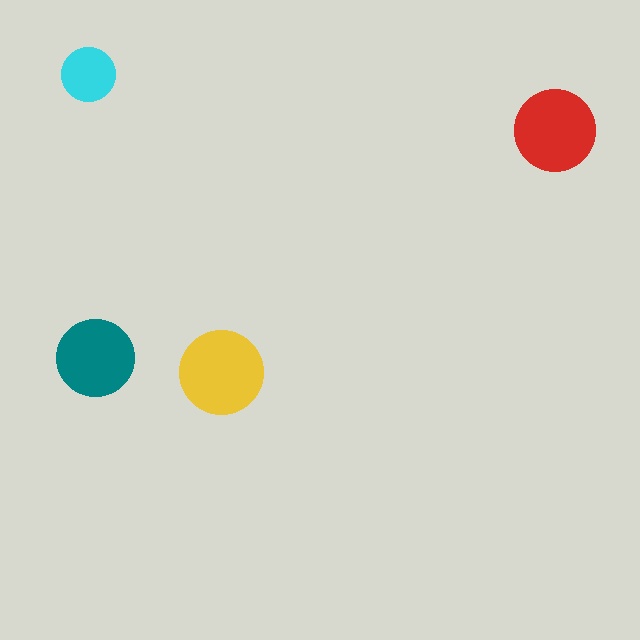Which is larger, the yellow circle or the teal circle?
The yellow one.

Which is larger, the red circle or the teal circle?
The red one.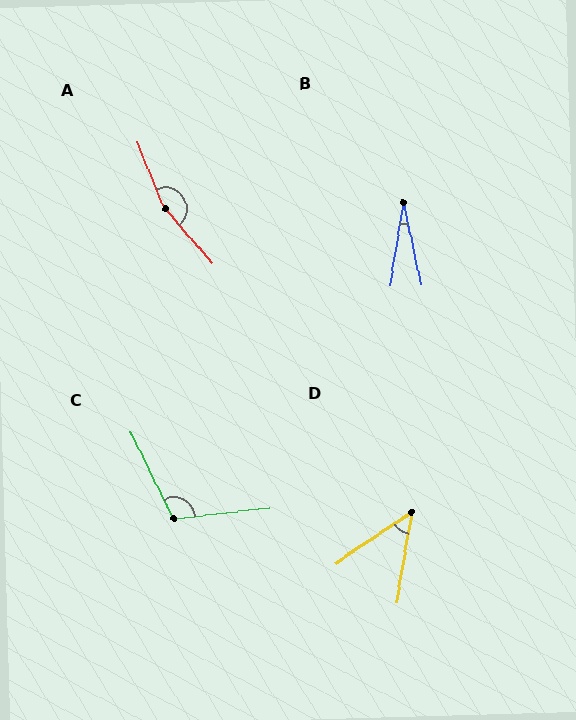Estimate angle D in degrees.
Approximately 47 degrees.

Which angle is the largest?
A, at approximately 161 degrees.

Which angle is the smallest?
B, at approximately 21 degrees.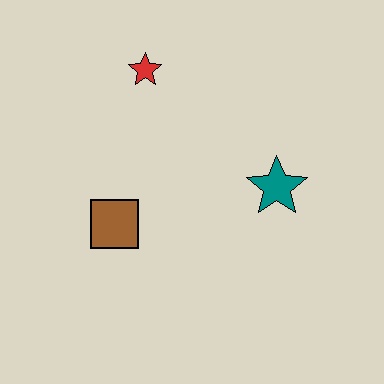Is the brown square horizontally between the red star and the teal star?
No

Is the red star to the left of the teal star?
Yes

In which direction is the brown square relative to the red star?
The brown square is below the red star.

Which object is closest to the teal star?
The brown square is closest to the teal star.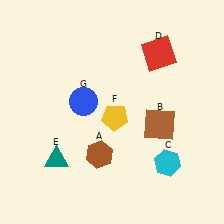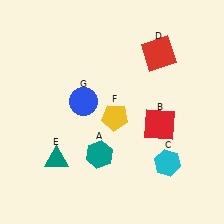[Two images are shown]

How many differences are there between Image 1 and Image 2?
There are 2 differences between the two images.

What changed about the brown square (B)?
In Image 1, B is brown. In Image 2, it changed to red.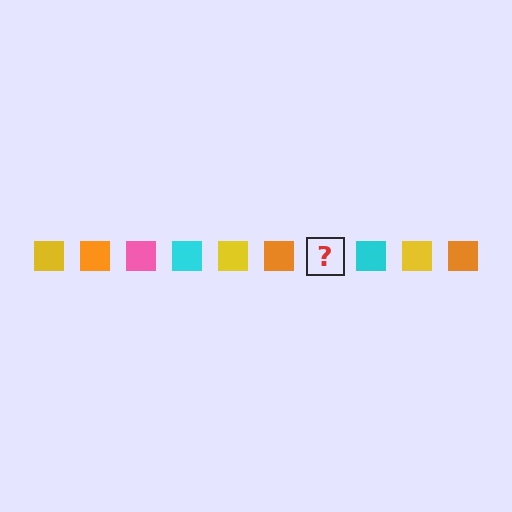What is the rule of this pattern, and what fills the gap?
The rule is that the pattern cycles through yellow, orange, pink, cyan squares. The gap should be filled with a pink square.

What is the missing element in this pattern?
The missing element is a pink square.